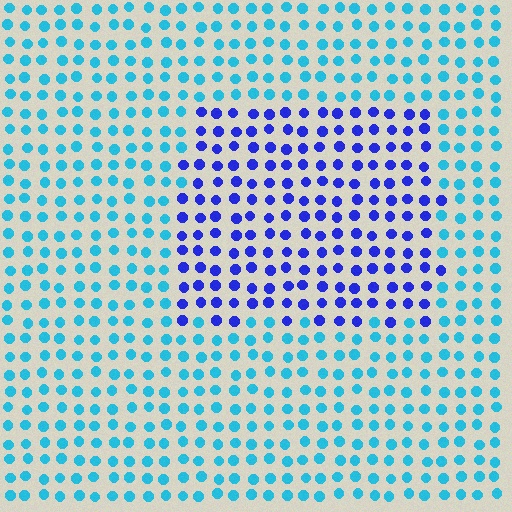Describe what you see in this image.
The image is filled with small cyan elements in a uniform arrangement. A rectangle-shaped region is visible where the elements are tinted to a slightly different hue, forming a subtle color boundary.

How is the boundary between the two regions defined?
The boundary is defined purely by a slight shift in hue (about 48 degrees). Spacing, size, and orientation are identical on both sides.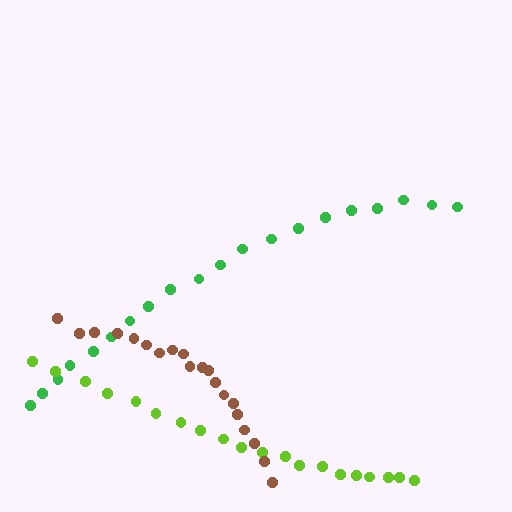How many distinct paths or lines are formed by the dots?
There are 3 distinct paths.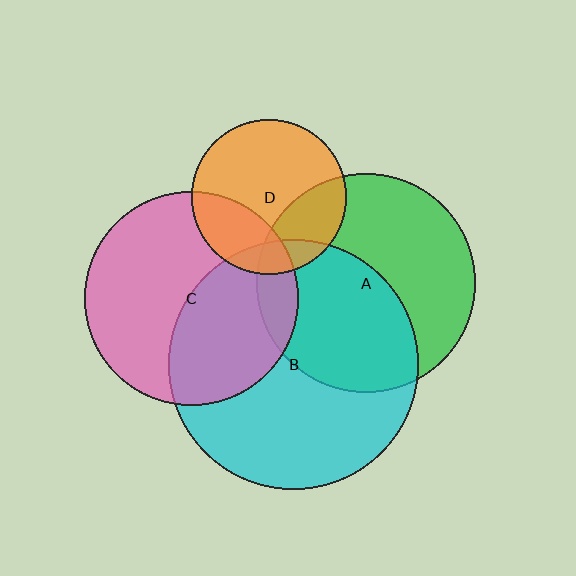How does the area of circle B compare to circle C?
Approximately 1.4 times.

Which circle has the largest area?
Circle B (cyan).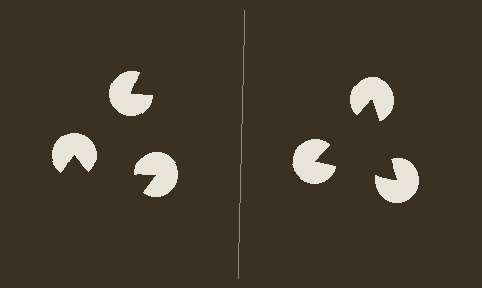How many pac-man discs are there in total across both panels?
6 — 3 on each side.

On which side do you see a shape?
An illusory triangle appears on the right side. On the left side the wedge cuts are rotated, so no coherent shape forms.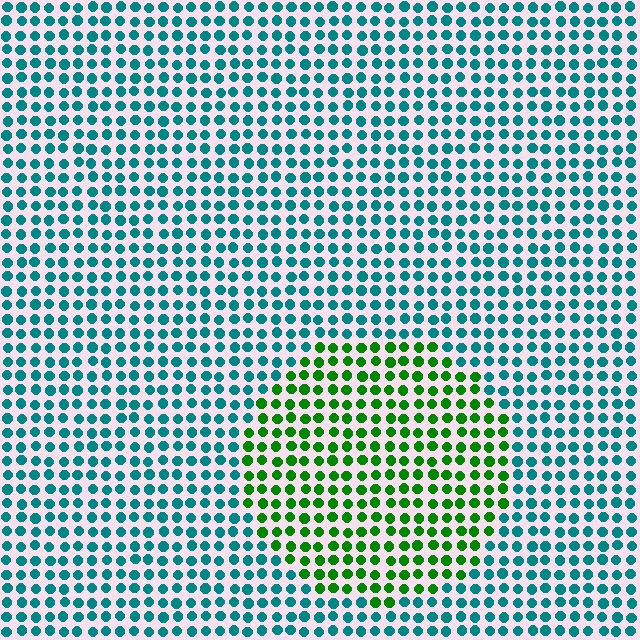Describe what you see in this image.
The image is filled with small teal elements in a uniform arrangement. A circle-shaped region is visible where the elements are tinted to a slightly different hue, forming a subtle color boundary.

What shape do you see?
I see a circle.